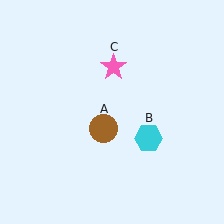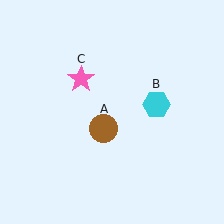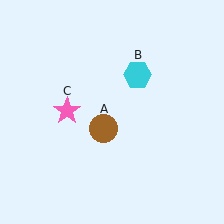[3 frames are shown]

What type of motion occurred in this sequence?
The cyan hexagon (object B), pink star (object C) rotated counterclockwise around the center of the scene.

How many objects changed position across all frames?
2 objects changed position: cyan hexagon (object B), pink star (object C).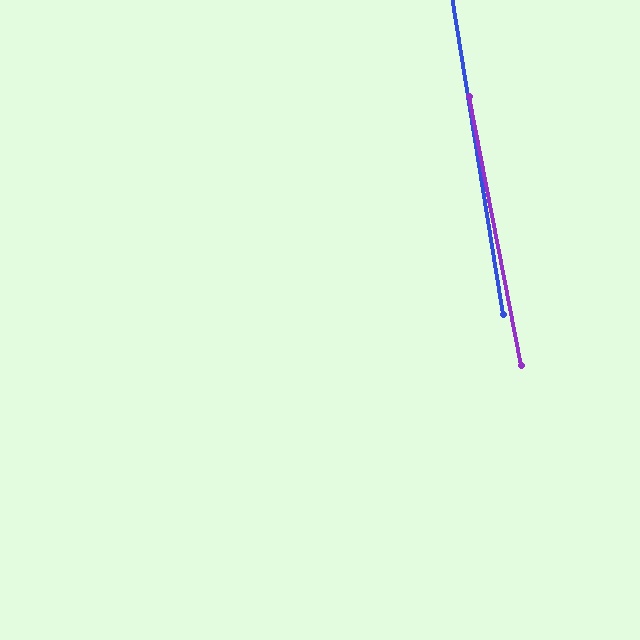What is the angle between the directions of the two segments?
Approximately 2 degrees.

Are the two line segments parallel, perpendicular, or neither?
Parallel — their directions differ by only 1.8°.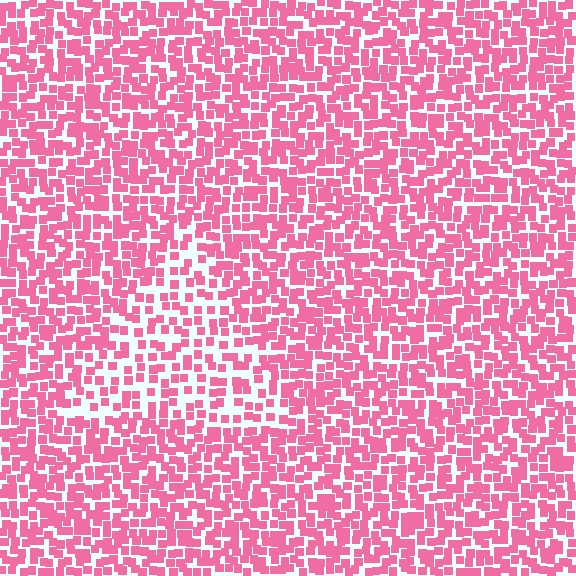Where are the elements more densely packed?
The elements are more densely packed outside the triangle boundary.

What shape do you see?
I see a triangle.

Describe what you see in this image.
The image contains small pink elements arranged at two different densities. A triangle-shaped region is visible where the elements are less densely packed than the surrounding area.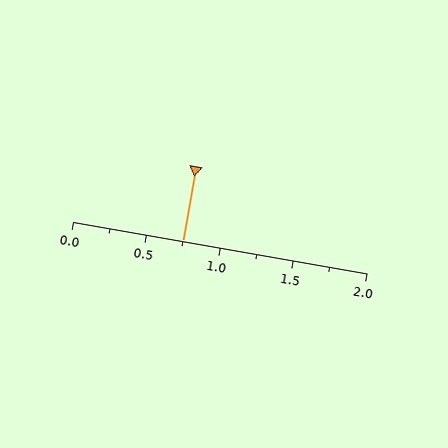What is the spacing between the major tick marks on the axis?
The major ticks are spaced 0.5 apart.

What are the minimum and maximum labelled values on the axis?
The axis runs from 0.0 to 2.0.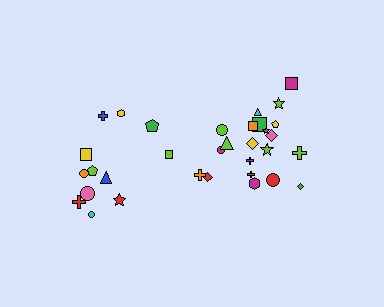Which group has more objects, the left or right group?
The right group.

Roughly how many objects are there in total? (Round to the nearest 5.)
Roughly 35 objects in total.